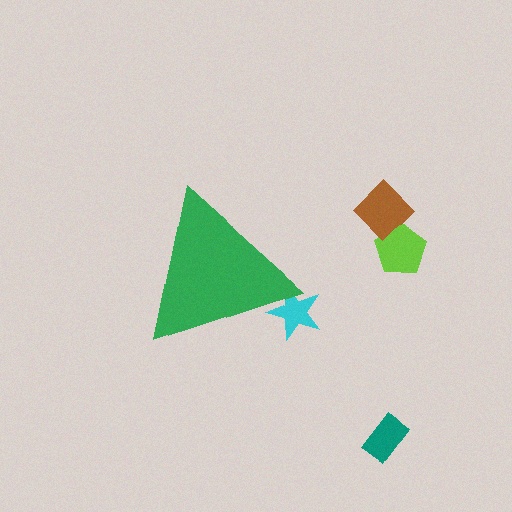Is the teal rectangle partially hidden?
No, the teal rectangle is fully visible.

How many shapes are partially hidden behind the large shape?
1 shape is partially hidden.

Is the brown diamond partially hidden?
No, the brown diamond is fully visible.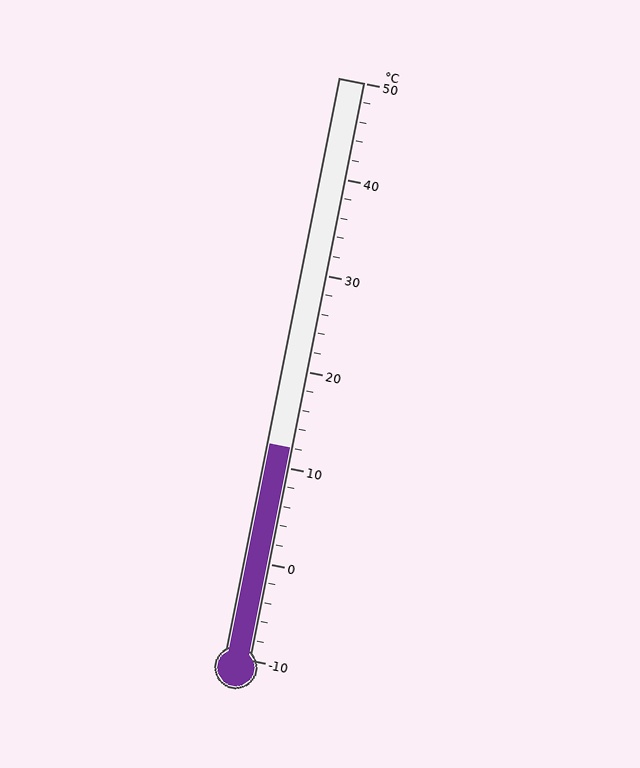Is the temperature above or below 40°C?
The temperature is below 40°C.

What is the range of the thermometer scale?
The thermometer scale ranges from -10°C to 50°C.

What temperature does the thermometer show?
The thermometer shows approximately 12°C.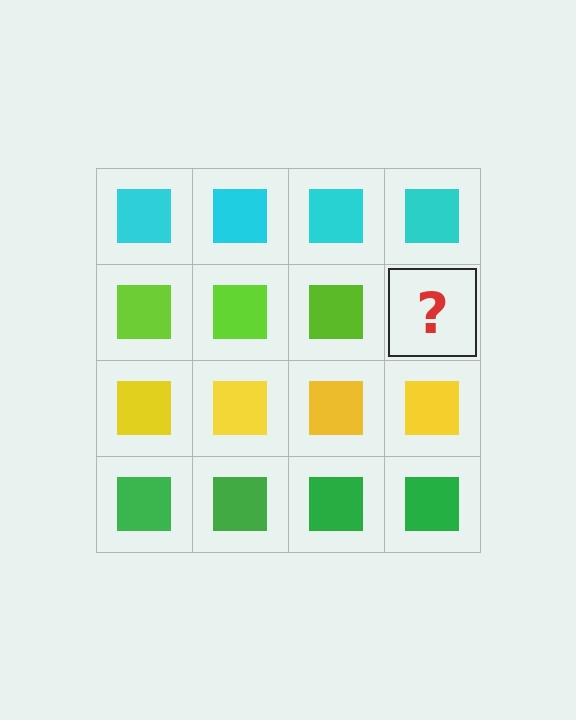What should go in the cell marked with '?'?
The missing cell should contain a lime square.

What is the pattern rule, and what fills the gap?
The rule is that each row has a consistent color. The gap should be filled with a lime square.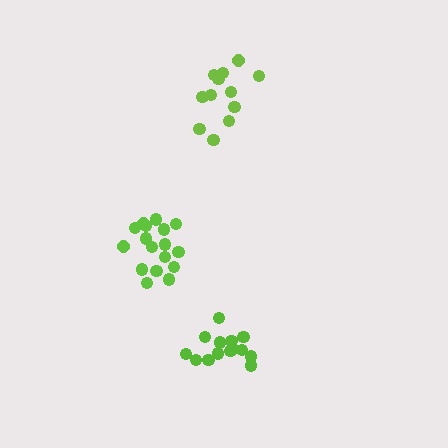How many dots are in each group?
Group 1: 12 dots, Group 2: 14 dots, Group 3: 17 dots (43 total).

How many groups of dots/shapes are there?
There are 3 groups.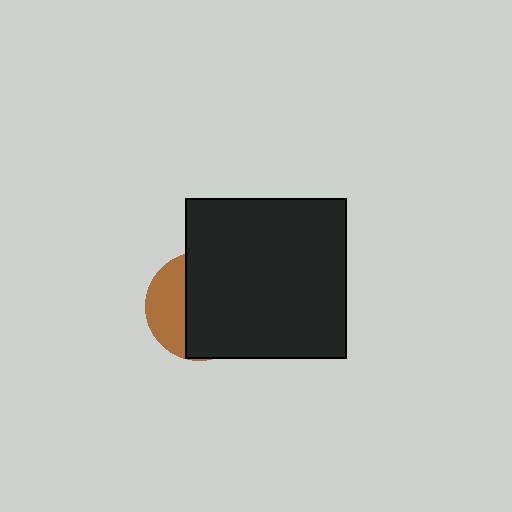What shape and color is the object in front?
The object in front is a black square.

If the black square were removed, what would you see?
You would see the complete brown circle.